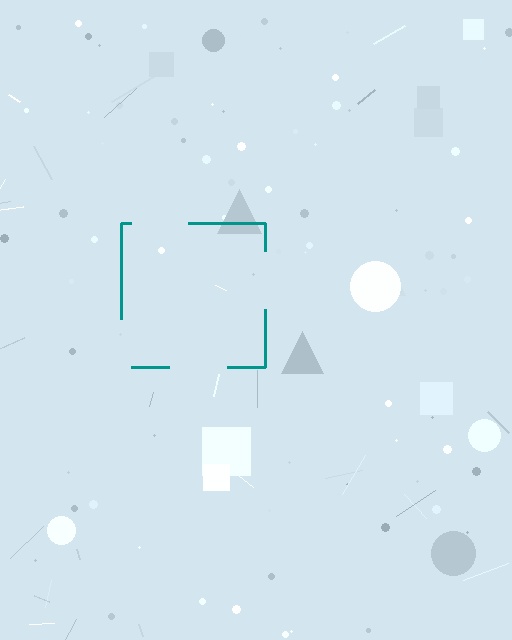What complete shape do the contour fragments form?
The contour fragments form a square.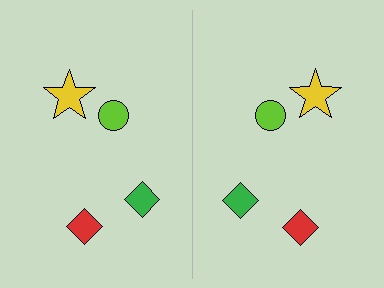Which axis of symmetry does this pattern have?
The pattern has a vertical axis of symmetry running through the center of the image.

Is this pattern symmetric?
Yes, this pattern has bilateral (reflection) symmetry.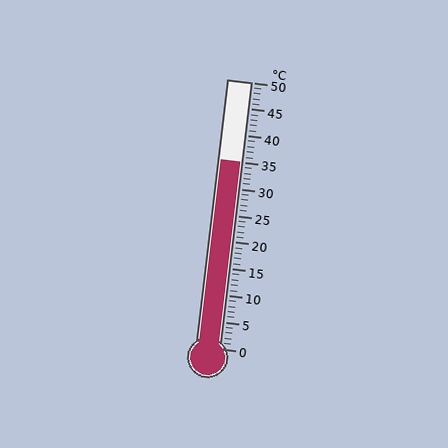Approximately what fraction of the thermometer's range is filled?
The thermometer is filled to approximately 70% of its range.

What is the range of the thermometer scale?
The thermometer scale ranges from 0°C to 50°C.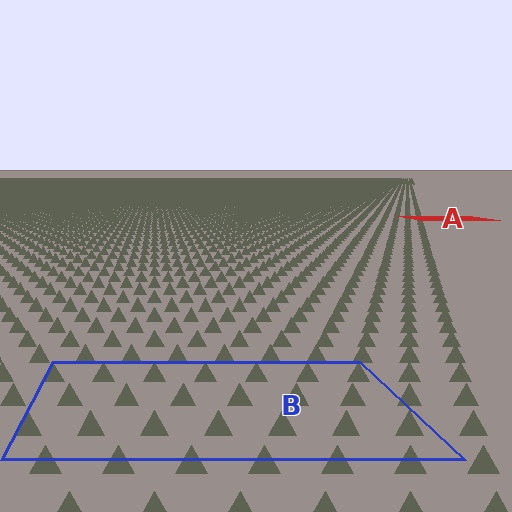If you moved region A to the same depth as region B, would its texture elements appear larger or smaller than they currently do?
They would appear larger. At a closer depth, the same texture elements are projected at a bigger on-screen size.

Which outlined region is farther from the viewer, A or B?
Region A is farther from the viewer — the texture elements inside it appear smaller and more densely packed.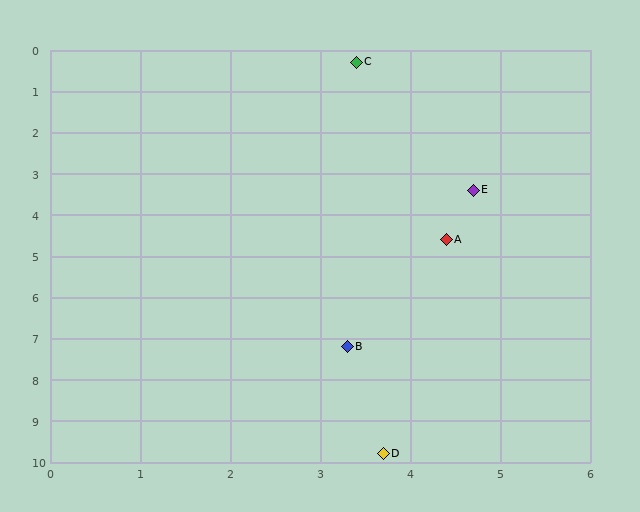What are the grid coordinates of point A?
Point A is at approximately (4.4, 4.6).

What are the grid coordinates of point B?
Point B is at approximately (3.3, 7.2).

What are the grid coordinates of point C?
Point C is at approximately (3.4, 0.3).